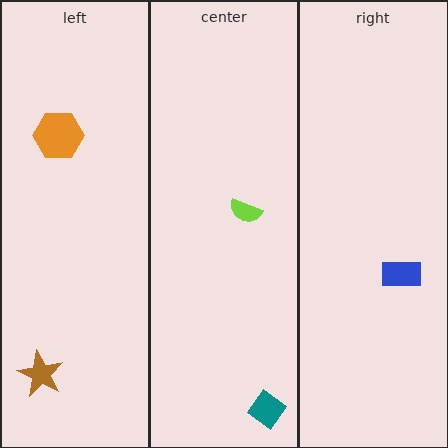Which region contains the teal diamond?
The center region.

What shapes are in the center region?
The teal diamond, the lime semicircle.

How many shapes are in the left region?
2.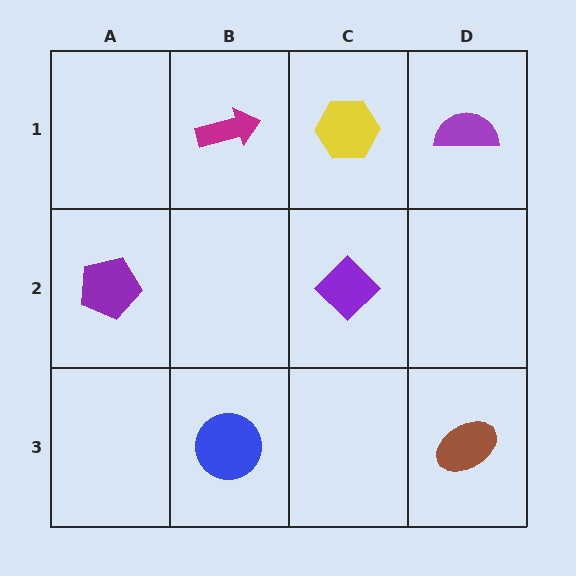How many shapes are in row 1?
3 shapes.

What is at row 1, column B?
A magenta arrow.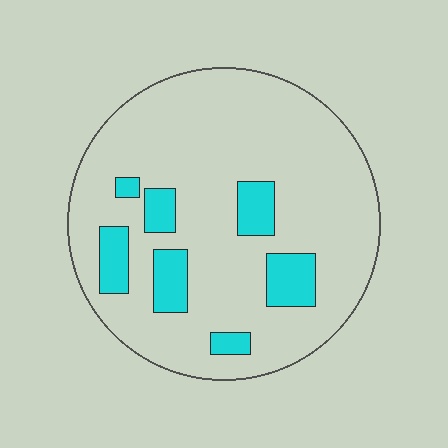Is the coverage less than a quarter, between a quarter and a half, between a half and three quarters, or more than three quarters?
Less than a quarter.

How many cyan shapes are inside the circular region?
7.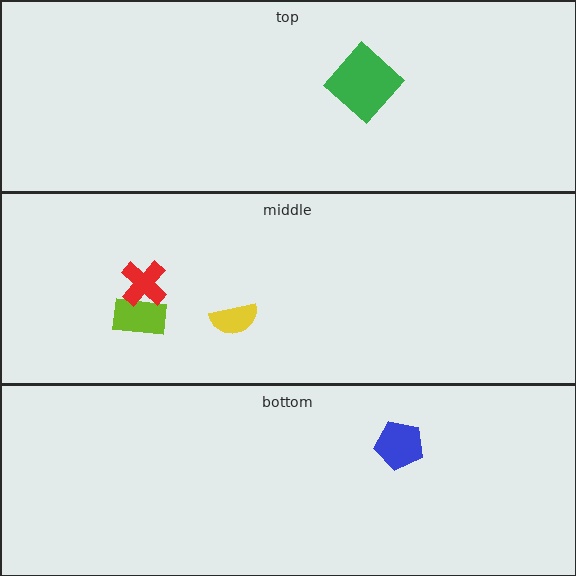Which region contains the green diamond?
The top region.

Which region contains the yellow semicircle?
The middle region.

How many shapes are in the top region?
1.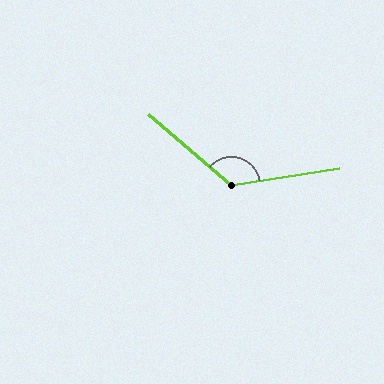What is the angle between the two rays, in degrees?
Approximately 130 degrees.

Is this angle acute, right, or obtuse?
It is obtuse.